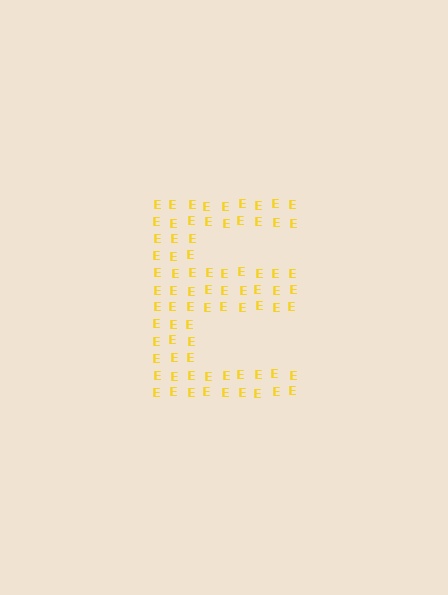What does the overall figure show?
The overall figure shows the letter E.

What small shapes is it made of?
It is made of small letter E's.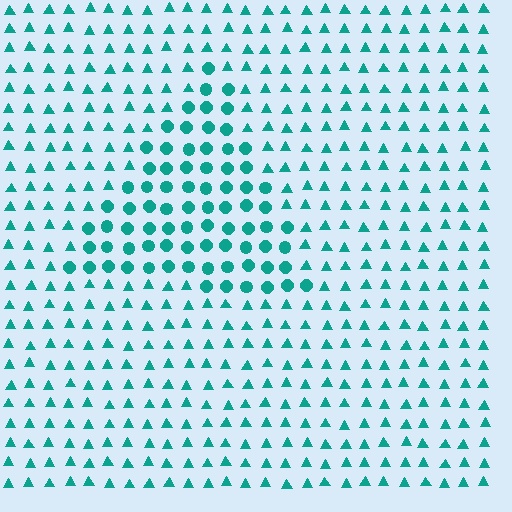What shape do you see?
I see a triangle.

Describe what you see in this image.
The image is filled with small teal elements arranged in a uniform grid. A triangle-shaped region contains circles, while the surrounding area contains triangles. The boundary is defined purely by the change in element shape.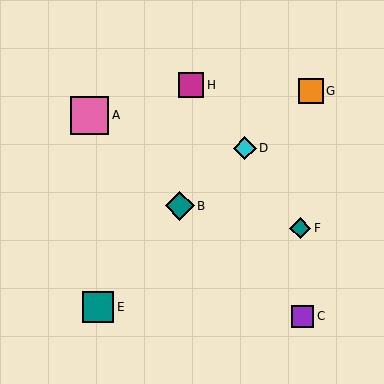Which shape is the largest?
The pink square (labeled A) is the largest.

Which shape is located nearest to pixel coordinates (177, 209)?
The teal diamond (labeled B) at (180, 206) is nearest to that location.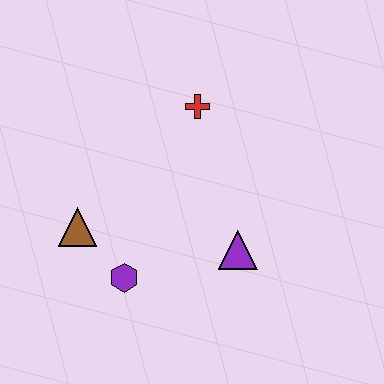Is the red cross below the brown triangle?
No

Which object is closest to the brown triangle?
The purple hexagon is closest to the brown triangle.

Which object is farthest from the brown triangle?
The red cross is farthest from the brown triangle.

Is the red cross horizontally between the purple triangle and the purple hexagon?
Yes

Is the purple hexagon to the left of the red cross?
Yes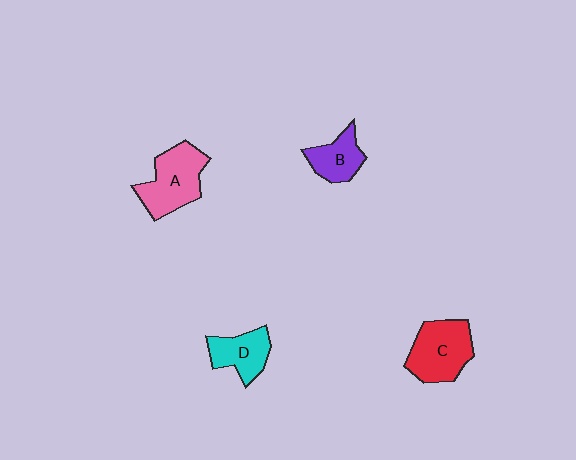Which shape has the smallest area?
Shape B (purple).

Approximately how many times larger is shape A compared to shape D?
Approximately 1.5 times.